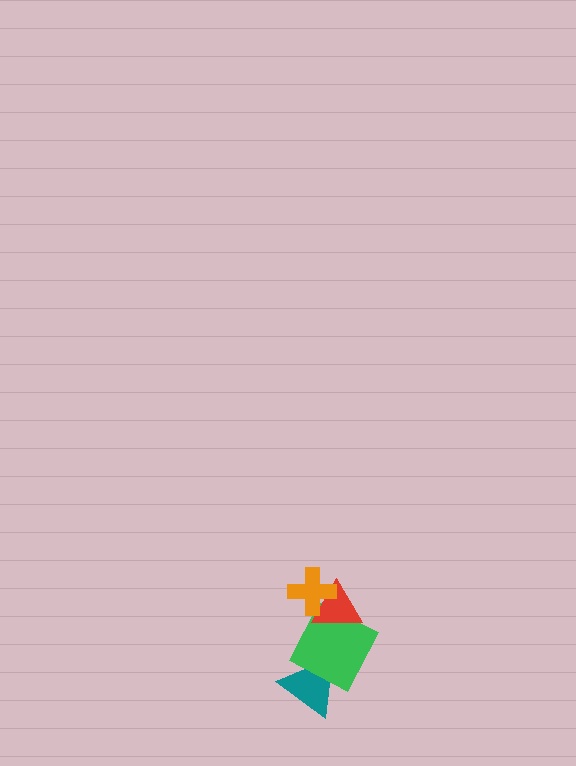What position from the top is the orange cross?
The orange cross is 1st from the top.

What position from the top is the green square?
The green square is 3rd from the top.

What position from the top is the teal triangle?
The teal triangle is 4th from the top.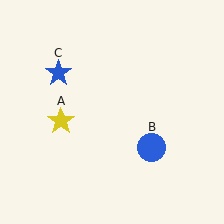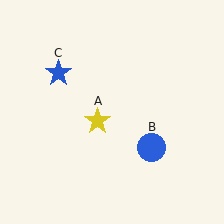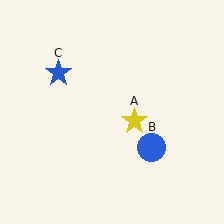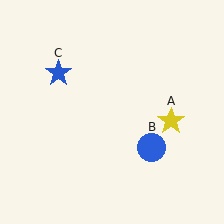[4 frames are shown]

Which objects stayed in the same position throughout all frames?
Blue circle (object B) and blue star (object C) remained stationary.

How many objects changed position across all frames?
1 object changed position: yellow star (object A).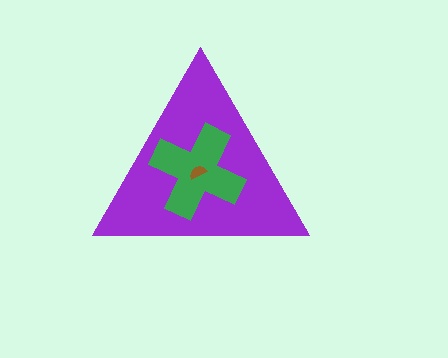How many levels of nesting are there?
3.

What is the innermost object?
The brown semicircle.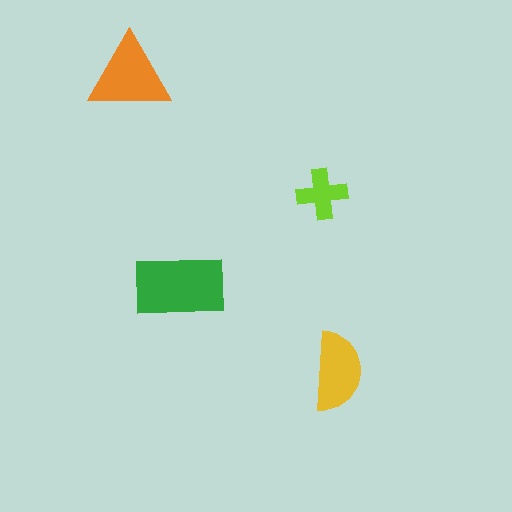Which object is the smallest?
The lime cross.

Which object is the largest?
The green rectangle.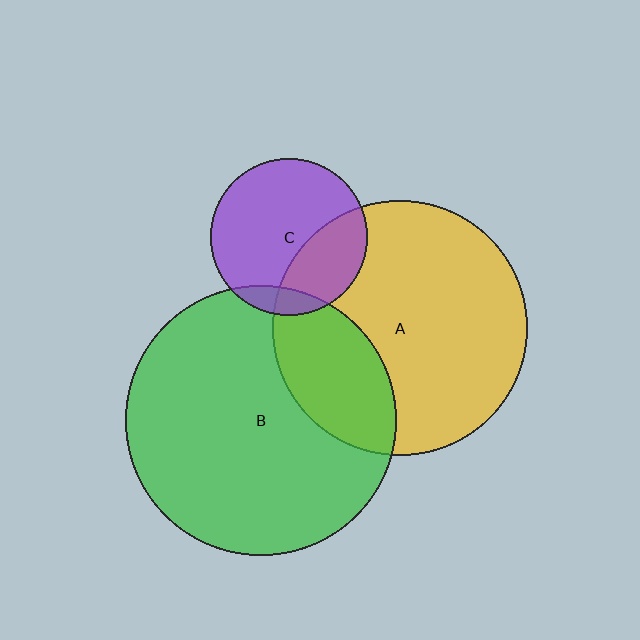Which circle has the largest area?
Circle B (green).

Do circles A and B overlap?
Yes.